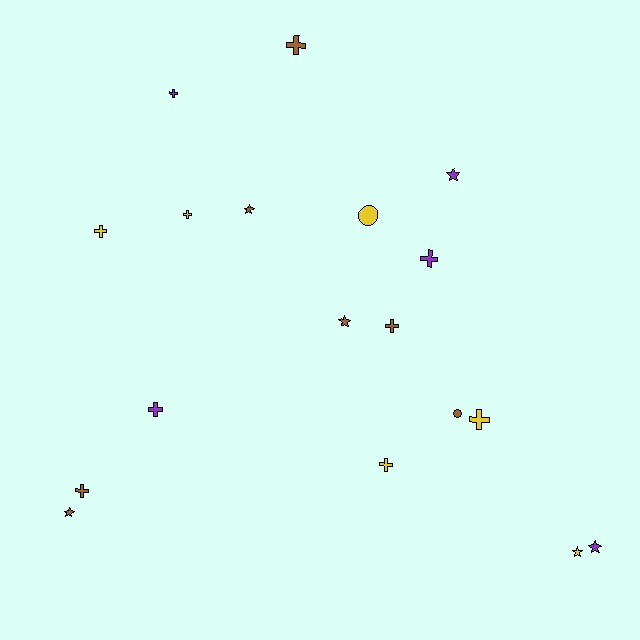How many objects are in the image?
There are 18 objects.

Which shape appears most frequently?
Cross, with 10 objects.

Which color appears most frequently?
Brown, with 7 objects.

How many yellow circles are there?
There is 1 yellow circle.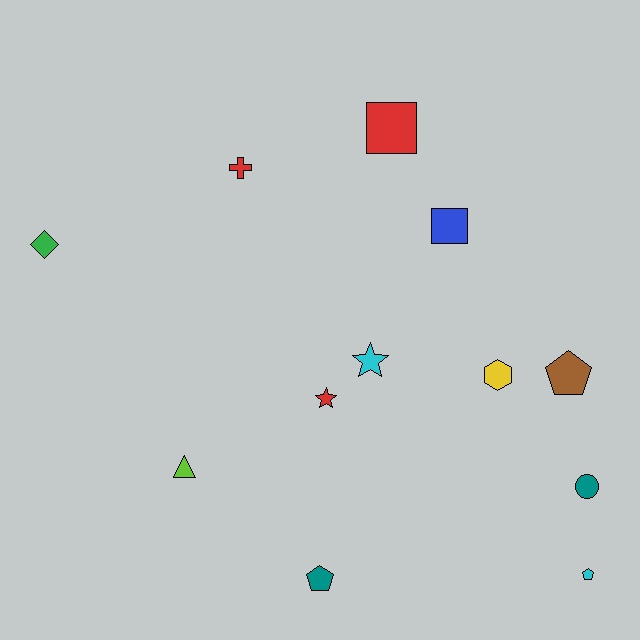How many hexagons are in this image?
There is 1 hexagon.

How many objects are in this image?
There are 12 objects.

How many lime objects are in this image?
There is 1 lime object.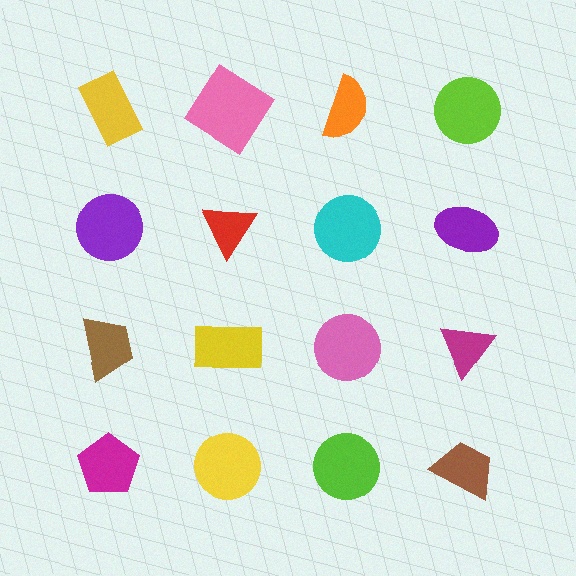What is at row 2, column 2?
A red triangle.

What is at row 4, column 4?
A brown trapezoid.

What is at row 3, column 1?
A brown trapezoid.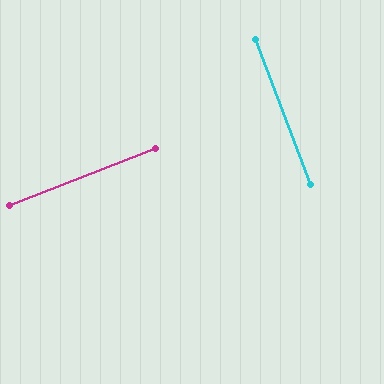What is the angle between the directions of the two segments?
Approximately 89 degrees.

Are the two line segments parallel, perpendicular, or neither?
Perpendicular — they meet at approximately 89°.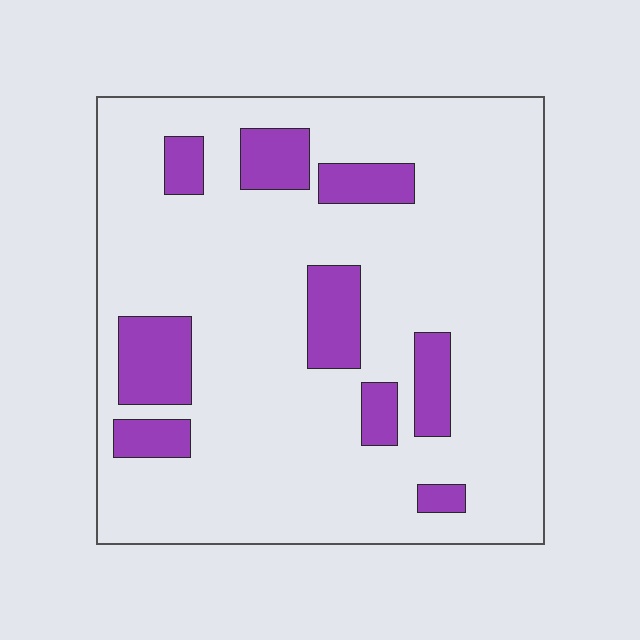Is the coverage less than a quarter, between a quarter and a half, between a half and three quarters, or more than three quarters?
Less than a quarter.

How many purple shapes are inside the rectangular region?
9.